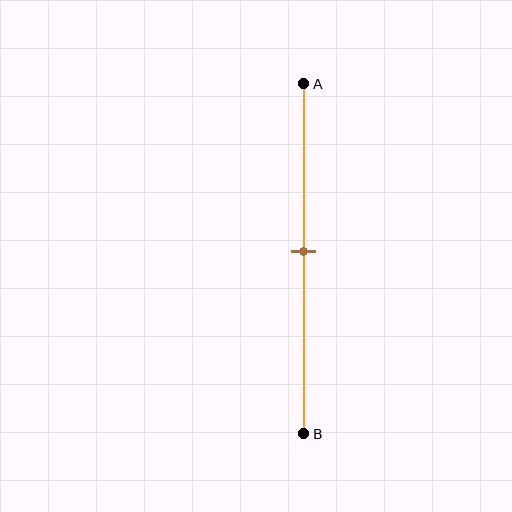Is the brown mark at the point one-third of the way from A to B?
No, the mark is at about 50% from A, not at the 33% one-third point.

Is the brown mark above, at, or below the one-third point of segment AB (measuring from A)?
The brown mark is below the one-third point of segment AB.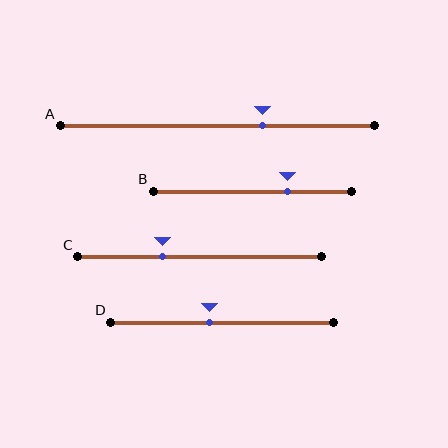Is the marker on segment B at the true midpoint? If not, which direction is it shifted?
No, the marker on segment B is shifted to the right by about 18% of the segment length.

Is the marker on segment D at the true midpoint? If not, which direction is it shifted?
No, the marker on segment D is shifted to the left by about 5% of the segment length.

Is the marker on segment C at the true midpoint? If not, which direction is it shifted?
No, the marker on segment C is shifted to the left by about 15% of the segment length.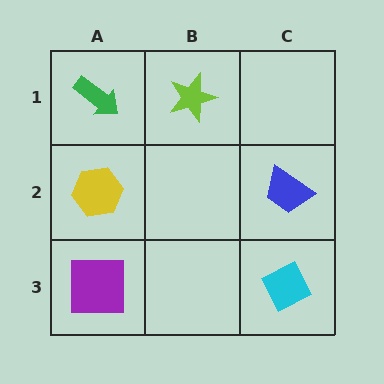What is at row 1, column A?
A green arrow.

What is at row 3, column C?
A cyan diamond.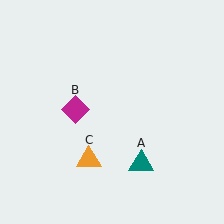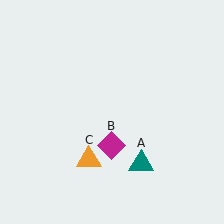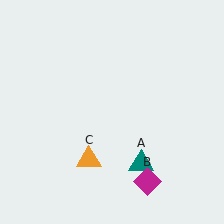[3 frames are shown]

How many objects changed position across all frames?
1 object changed position: magenta diamond (object B).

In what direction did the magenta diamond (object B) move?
The magenta diamond (object B) moved down and to the right.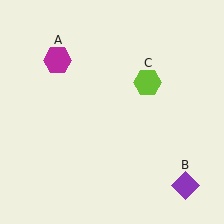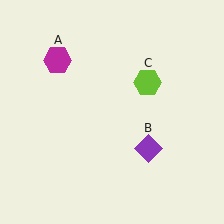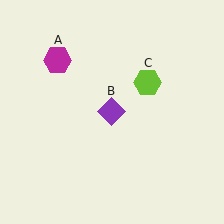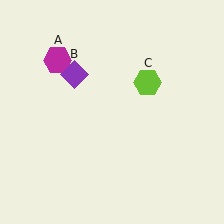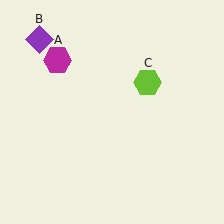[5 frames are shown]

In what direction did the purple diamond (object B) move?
The purple diamond (object B) moved up and to the left.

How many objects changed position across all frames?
1 object changed position: purple diamond (object B).